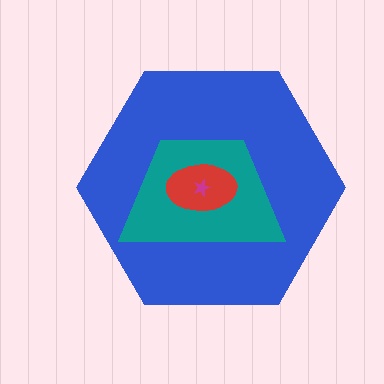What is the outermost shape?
The blue hexagon.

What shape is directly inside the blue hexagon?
The teal trapezoid.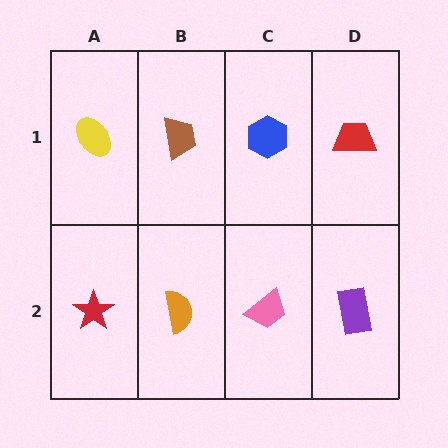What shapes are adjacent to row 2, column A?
A yellow ellipse (row 1, column A), an orange semicircle (row 2, column B).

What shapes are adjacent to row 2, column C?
A blue hexagon (row 1, column C), an orange semicircle (row 2, column B), a purple rectangle (row 2, column D).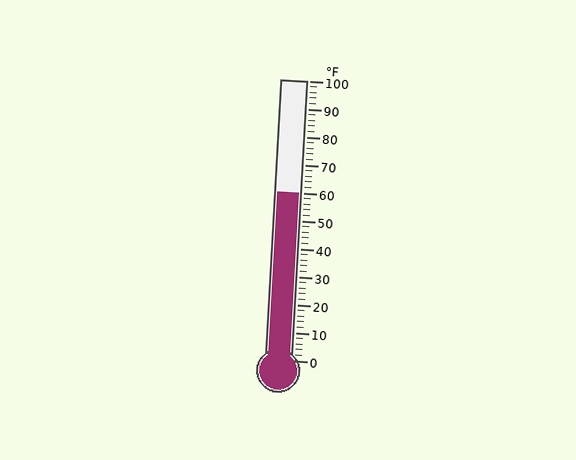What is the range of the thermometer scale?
The thermometer scale ranges from 0°F to 100°F.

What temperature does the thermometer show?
The thermometer shows approximately 60°F.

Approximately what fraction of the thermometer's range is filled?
The thermometer is filled to approximately 60% of its range.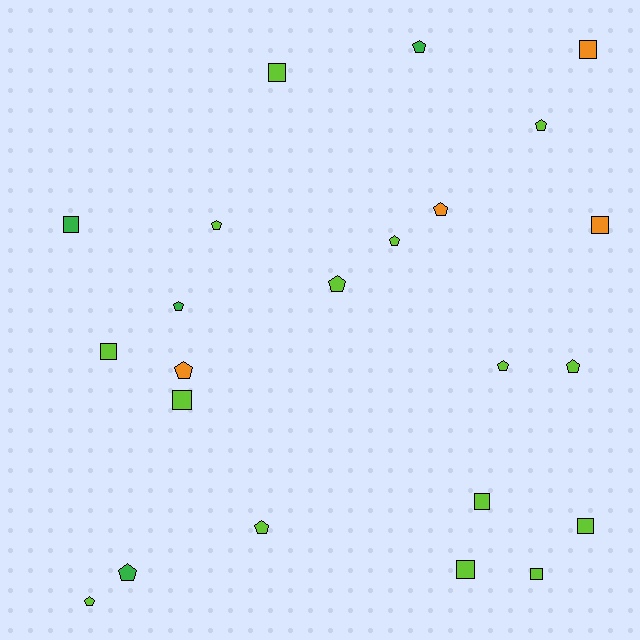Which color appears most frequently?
Lime, with 15 objects.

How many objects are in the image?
There are 23 objects.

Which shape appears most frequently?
Pentagon, with 13 objects.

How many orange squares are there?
There are 2 orange squares.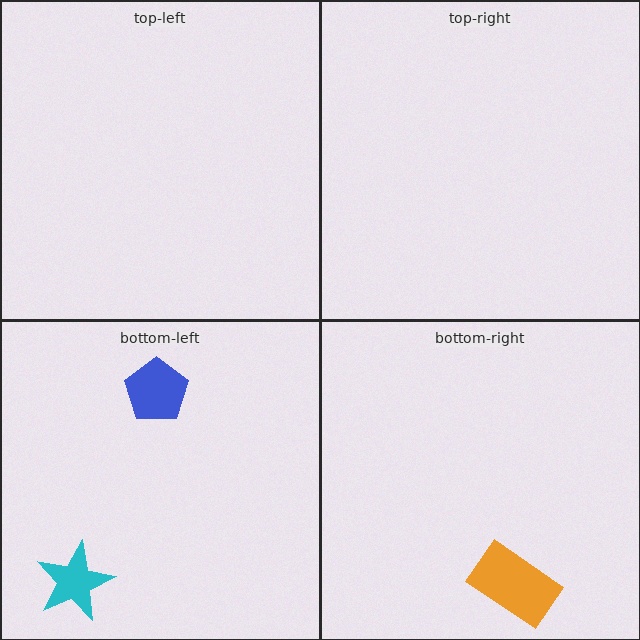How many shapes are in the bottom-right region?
1.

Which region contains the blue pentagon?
The bottom-left region.